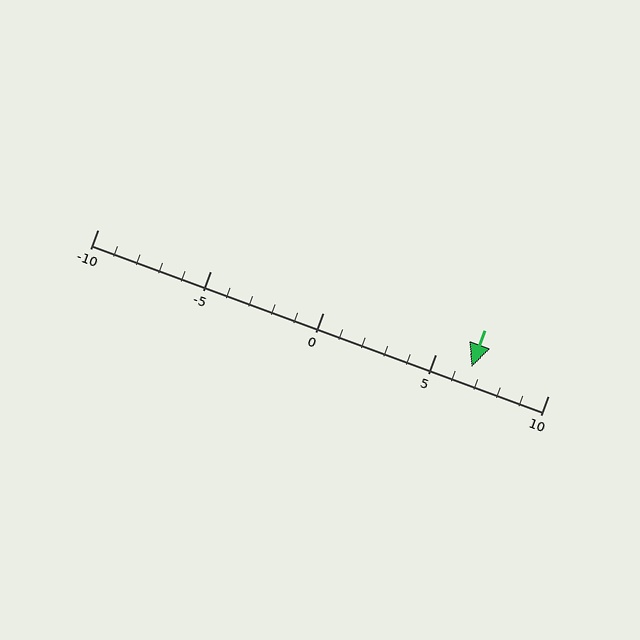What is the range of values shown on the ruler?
The ruler shows values from -10 to 10.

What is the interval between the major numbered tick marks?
The major tick marks are spaced 5 units apart.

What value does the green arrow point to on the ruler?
The green arrow points to approximately 7.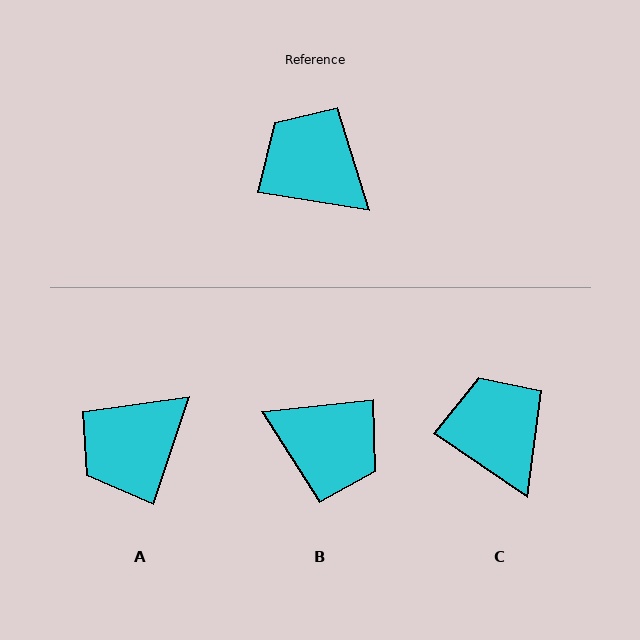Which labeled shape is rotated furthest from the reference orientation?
B, about 165 degrees away.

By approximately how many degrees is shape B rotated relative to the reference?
Approximately 165 degrees clockwise.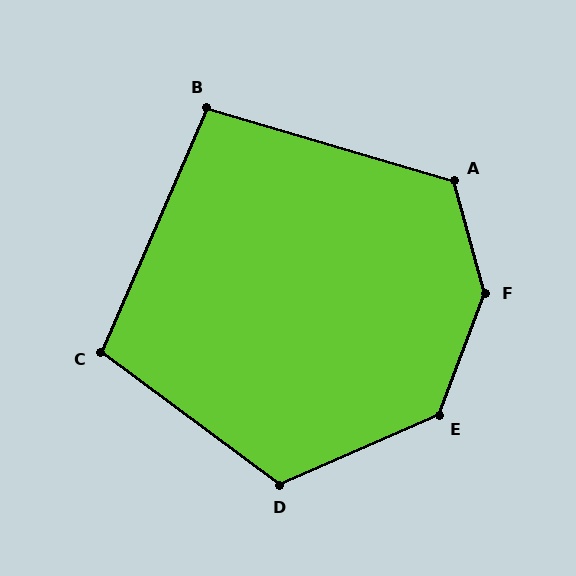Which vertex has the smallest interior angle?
B, at approximately 97 degrees.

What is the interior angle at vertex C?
Approximately 103 degrees (obtuse).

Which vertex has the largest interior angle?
F, at approximately 144 degrees.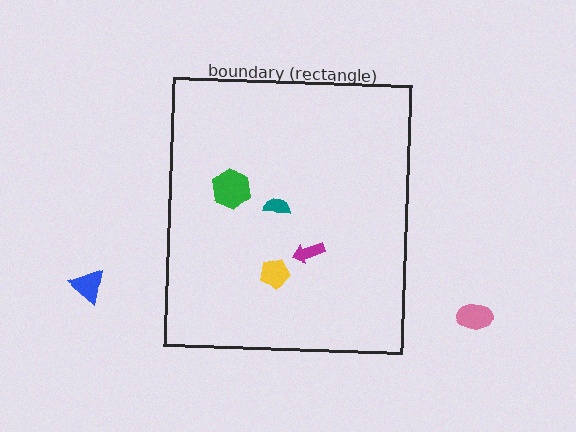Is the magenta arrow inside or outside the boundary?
Inside.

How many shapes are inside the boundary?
4 inside, 2 outside.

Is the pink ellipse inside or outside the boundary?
Outside.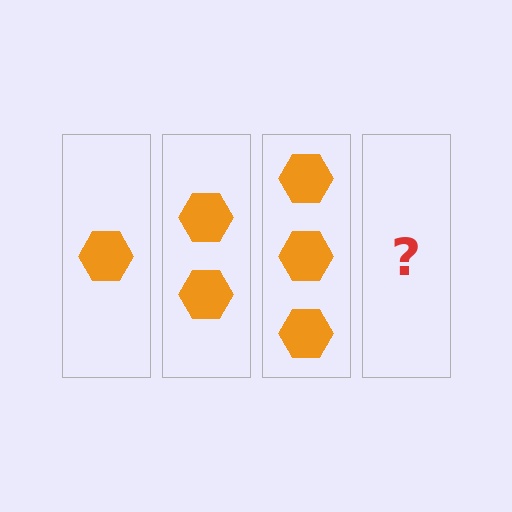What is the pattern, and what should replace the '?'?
The pattern is that each step adds one more hexagon. The '?' should be 4 hexagons.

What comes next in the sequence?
The next element should be 4 hexagons.